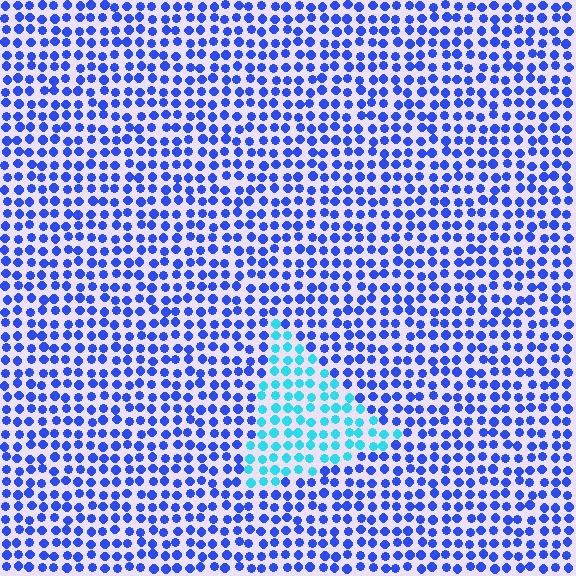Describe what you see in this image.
The image is filled with small blue elements in a uniform arrangement. A triangle-shaped region is visible where the elements are tinted to a slightly different hue, forming a subtle color boundary.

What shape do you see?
I see a triangle.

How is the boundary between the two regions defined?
The boundary is defined purely by a slight shift in hue (about 46 degrees). Spacing, size, and orientation are identical on both sides.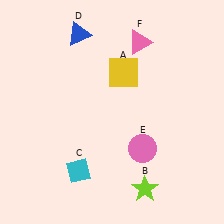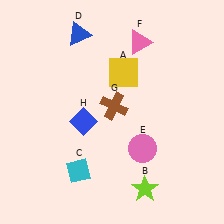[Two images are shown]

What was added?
A brown cross (G), a blue diamond (H) were added in Image 2.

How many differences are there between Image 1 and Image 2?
There are 2 differences between the two images.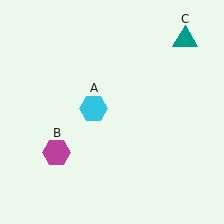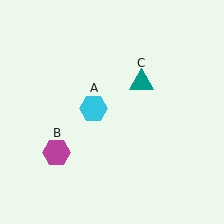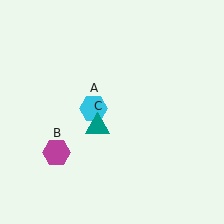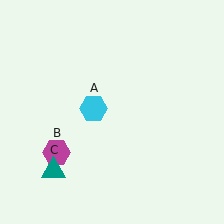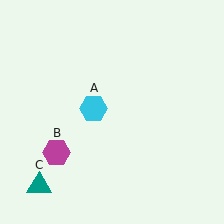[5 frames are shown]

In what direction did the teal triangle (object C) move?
The teal triangle (object C) moved down and to the left.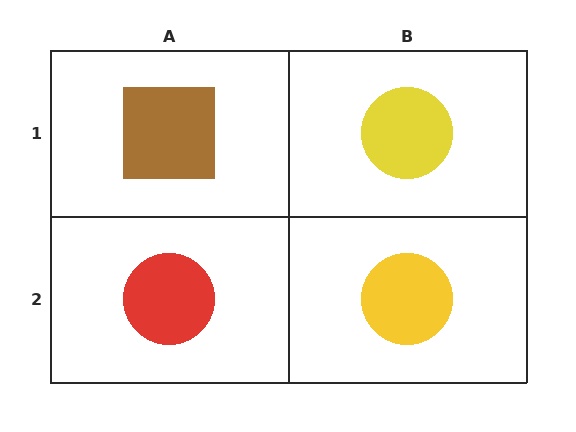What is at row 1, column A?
A brown square.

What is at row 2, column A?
A red circle.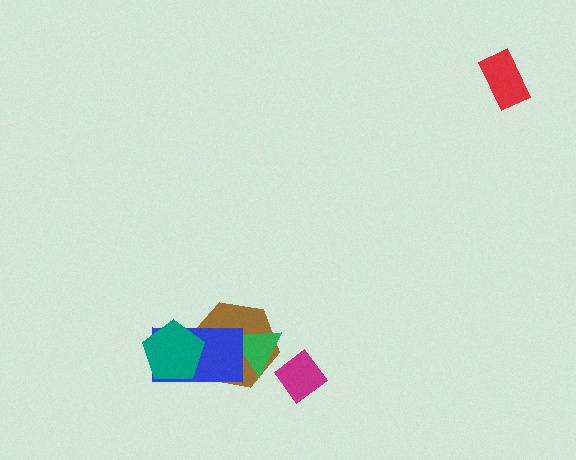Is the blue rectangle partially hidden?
Yes, it is partially covered by another shape.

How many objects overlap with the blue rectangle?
3 objects overlap with the blue rectangle.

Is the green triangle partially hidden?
Yes, it is partially covered by another shape.